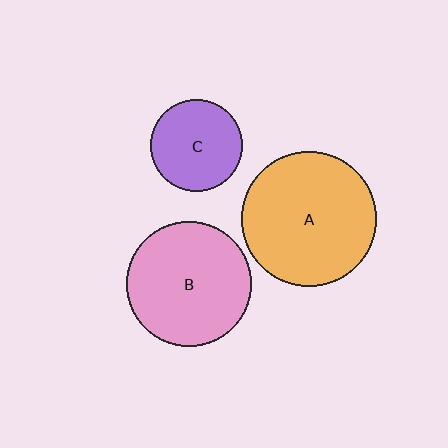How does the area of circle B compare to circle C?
Approximately 1.8 times.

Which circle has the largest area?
Circle A (orange).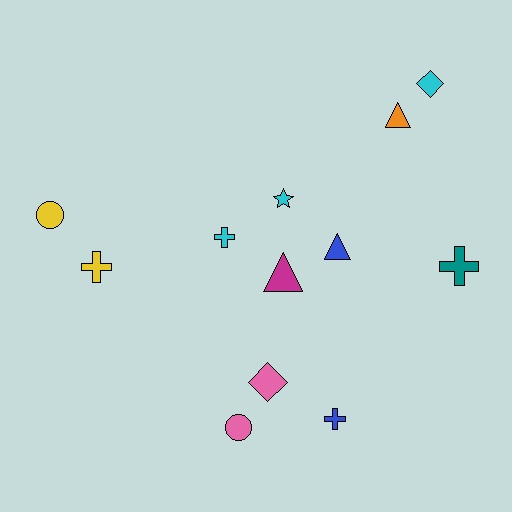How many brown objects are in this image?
There are no brown objects.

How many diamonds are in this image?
There are 2 diamonds.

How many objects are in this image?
There are 12 objects.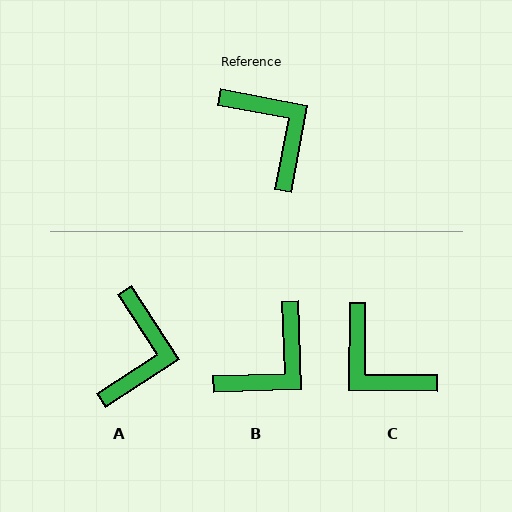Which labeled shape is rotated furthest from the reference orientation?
C, about 169 degrees away.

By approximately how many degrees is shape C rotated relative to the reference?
Approximately 169 degrees clockwise.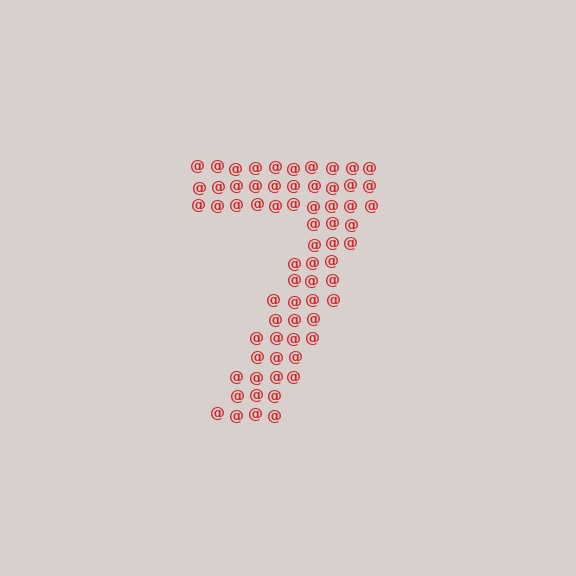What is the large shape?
The large shape is the digit 7.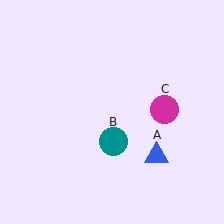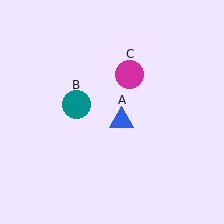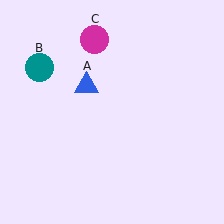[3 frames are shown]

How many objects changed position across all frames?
3 objects changed position: blue triangle (object A), teal circle (object B), magenta circle (object C).